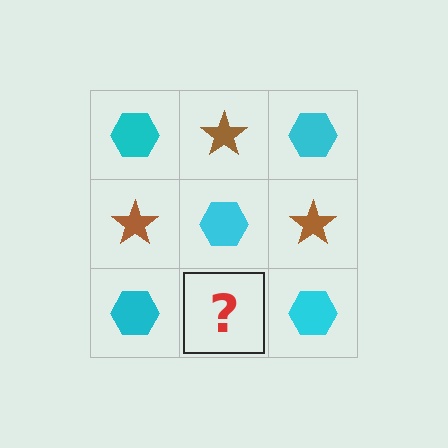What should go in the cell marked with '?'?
The missing cell should contain a brown star.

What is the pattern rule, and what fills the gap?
The rule is that it alternates cyan hexagon and brown star in a checkerboard pattern. The gap should be filled with a brown star.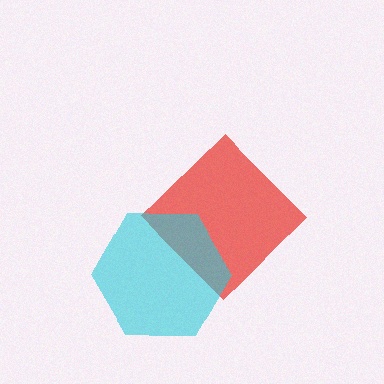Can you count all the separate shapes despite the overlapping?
Yes, there are 2 separate shapes.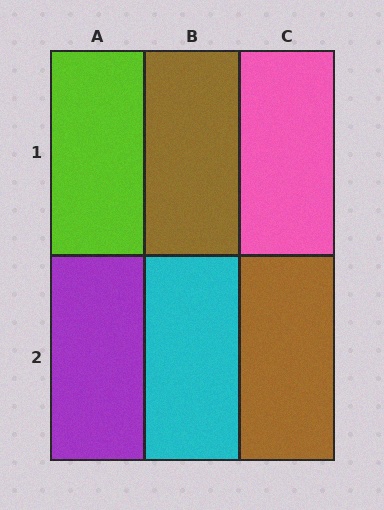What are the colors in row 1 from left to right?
Lime, brown, pink.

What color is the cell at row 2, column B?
Cyan.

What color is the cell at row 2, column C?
Brown.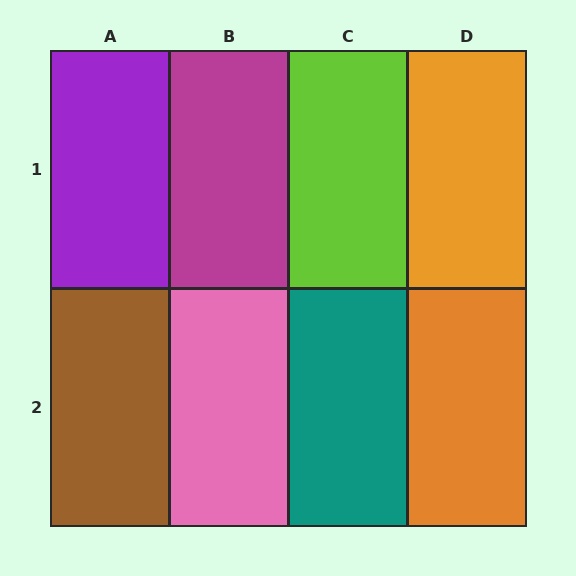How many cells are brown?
1 cell is brown.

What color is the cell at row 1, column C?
Lime.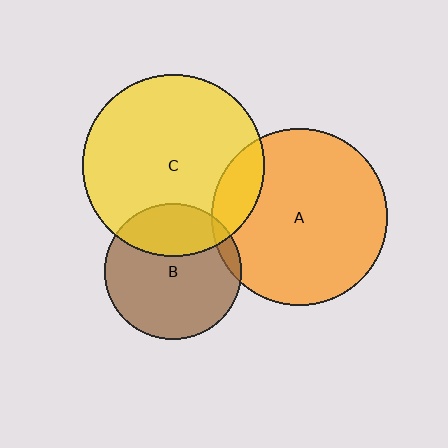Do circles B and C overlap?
Yes.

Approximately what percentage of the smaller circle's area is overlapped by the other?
Approximately 30%.